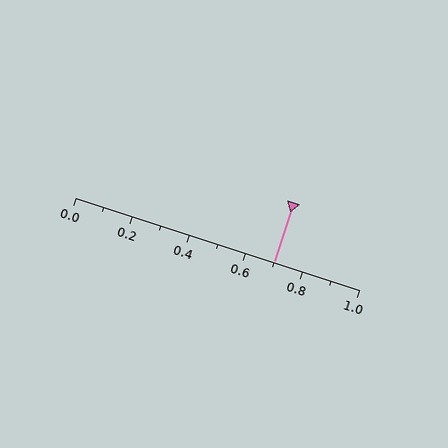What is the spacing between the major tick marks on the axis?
The major ticks are spaced 0.2 apart.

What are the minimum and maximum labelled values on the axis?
The axis runs from 0.0 to 1.0.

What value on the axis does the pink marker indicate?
The marker indicates approximately 0.7.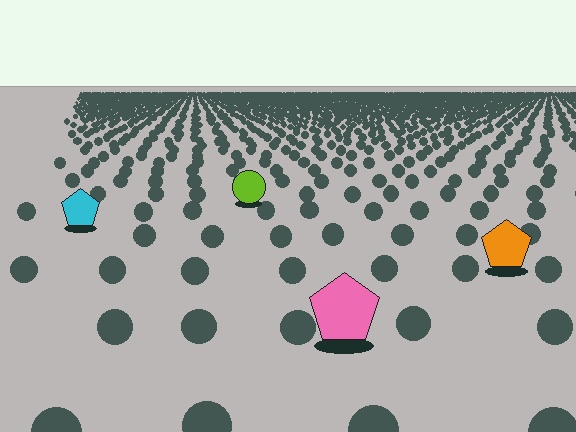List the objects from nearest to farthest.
From nearest to farthest: the pink pentagon, the orange pentagon, the cyan pentagon, the lime circle.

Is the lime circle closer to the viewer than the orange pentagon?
No. The orange pentagon is closer — you can tell from the texture gradient: the ground texture is coarser near it.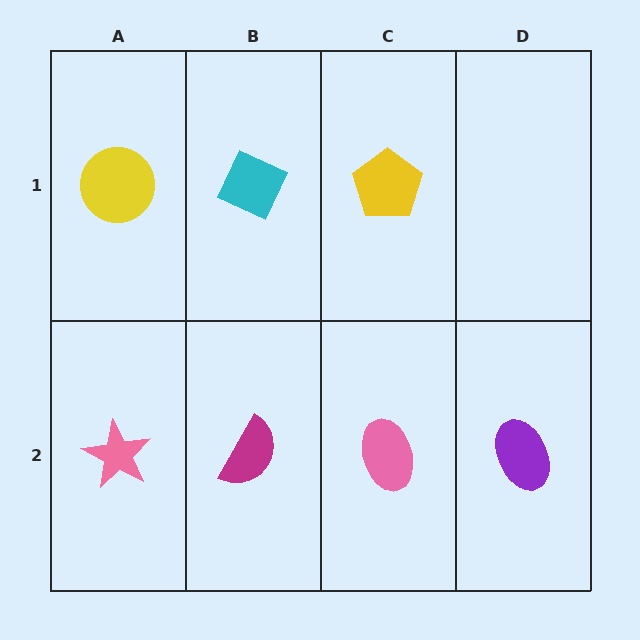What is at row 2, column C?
A pink ellipse.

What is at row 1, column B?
A cyan diamond.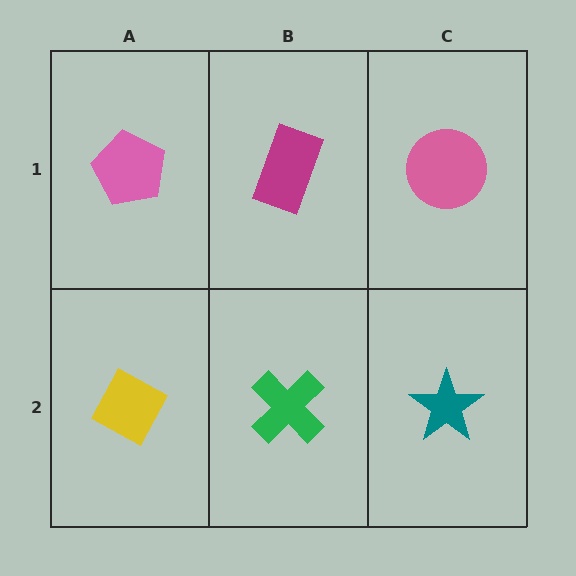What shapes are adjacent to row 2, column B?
A magenta rectangle (row 1, column B), a yellow diamond (row 2, column A), a teal star (row 2, column C).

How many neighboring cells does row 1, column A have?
2.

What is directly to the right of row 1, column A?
A magenta rectangle.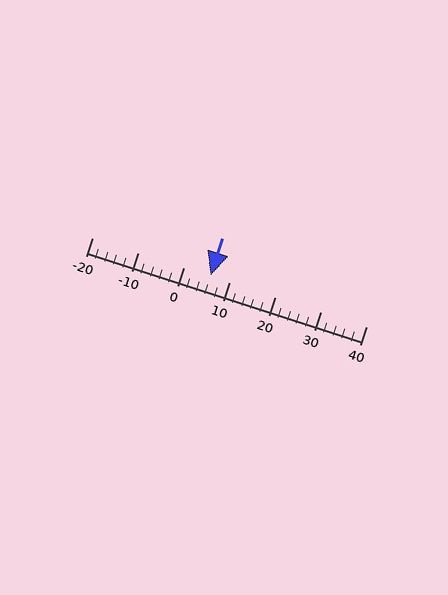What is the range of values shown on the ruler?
The ruler shows values from -20 to 40.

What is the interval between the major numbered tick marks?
The major tick marks are spaced 10 units apart.